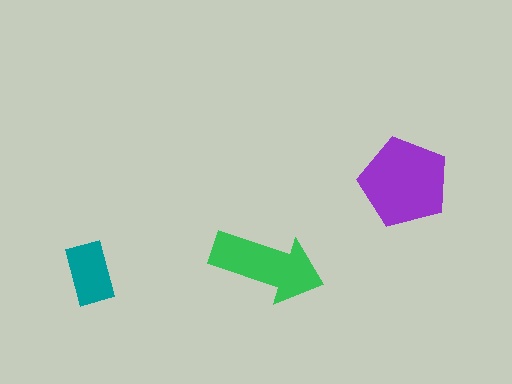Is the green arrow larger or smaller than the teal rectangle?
Larger.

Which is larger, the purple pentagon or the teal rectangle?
The purple pentagon.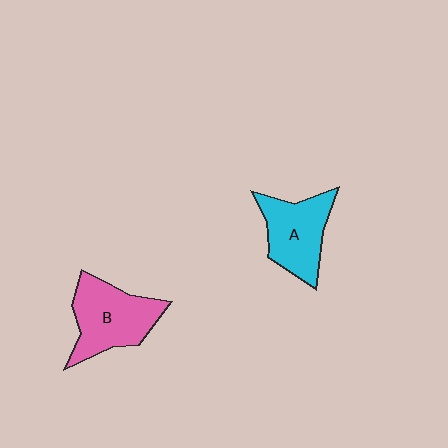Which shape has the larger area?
Shape B (pink).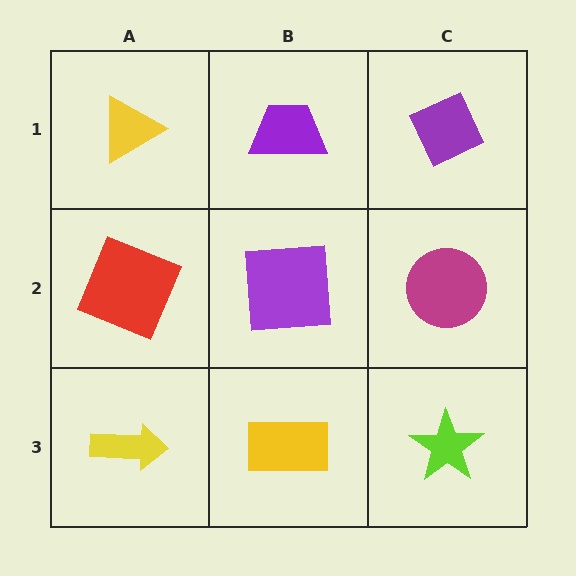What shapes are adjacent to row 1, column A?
A red square (row 2, column A), a purple trapezoid (row 1, column B).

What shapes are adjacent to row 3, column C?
A magenta circle (row 2, column C), a yellow rectangle (row 3, column B).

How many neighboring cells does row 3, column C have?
2.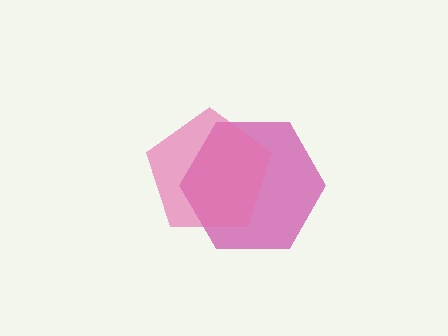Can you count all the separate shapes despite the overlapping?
Yes, there are 2 separate shapes.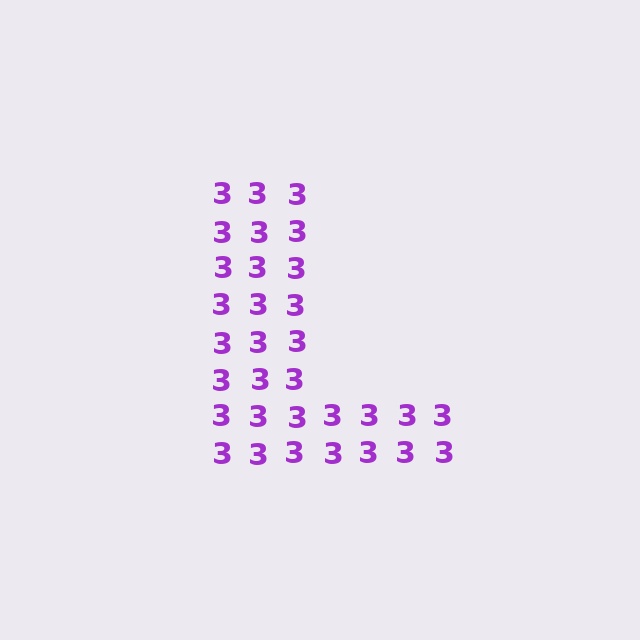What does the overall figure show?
The overall figure shows the letter L.